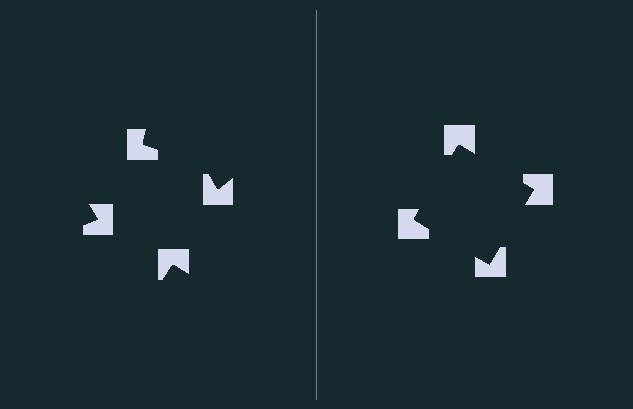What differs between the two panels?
The notched squares are positioned identically on both sides; only the wedge orientations differ. On the right they align to a square; on the left they are misaligned.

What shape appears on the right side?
An illusory square.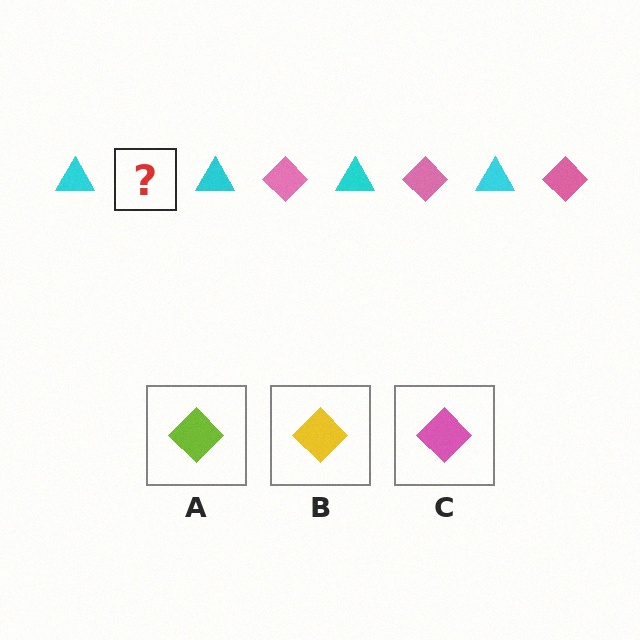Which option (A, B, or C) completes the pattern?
C.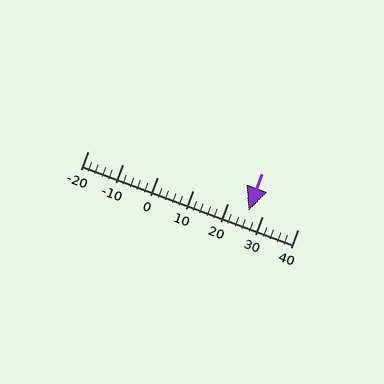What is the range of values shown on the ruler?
The ruler shows values from -20 to 40.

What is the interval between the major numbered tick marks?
The major tick marks are spaced 10 units apart.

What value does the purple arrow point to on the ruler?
The purple arrow points to approximately 26.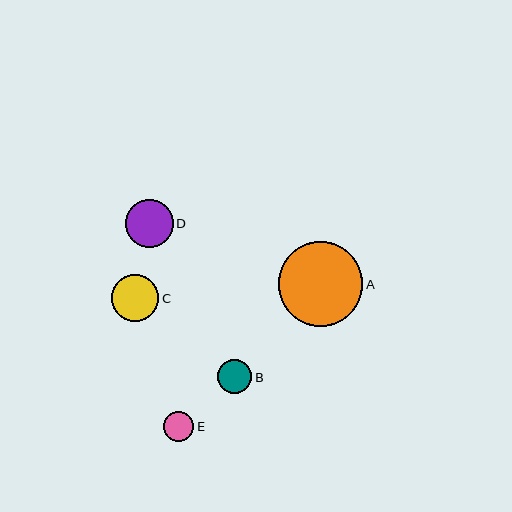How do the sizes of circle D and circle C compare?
Circle D and circle C are approximately the same size.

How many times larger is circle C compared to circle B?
Circle C is approximately 1.4 times the size of circle B.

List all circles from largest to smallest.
From largest to smallest: A, D, C, B, E.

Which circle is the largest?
Circle A is the largest with a size of approximately 84 pixels.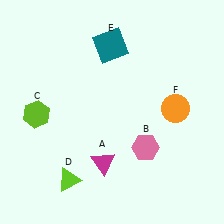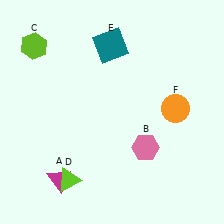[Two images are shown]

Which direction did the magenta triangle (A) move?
The magenta triangle (A) moved left.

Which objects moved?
The objects that moved are: the magenta triangle (A), the lime hexagon (C).